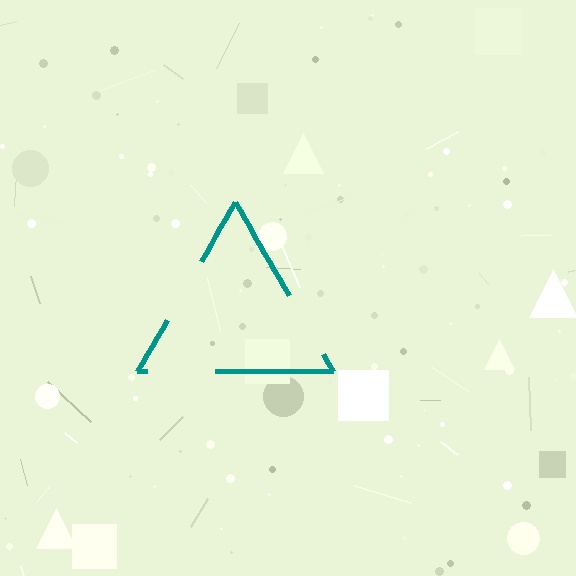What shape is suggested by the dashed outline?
The dashed outline suggests a triangle.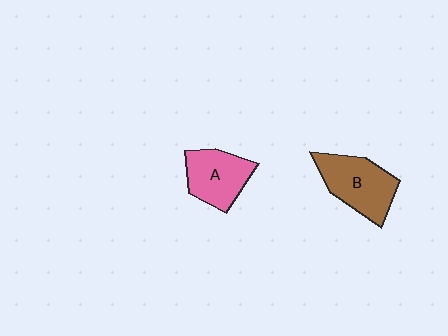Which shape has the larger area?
Shape B (brown).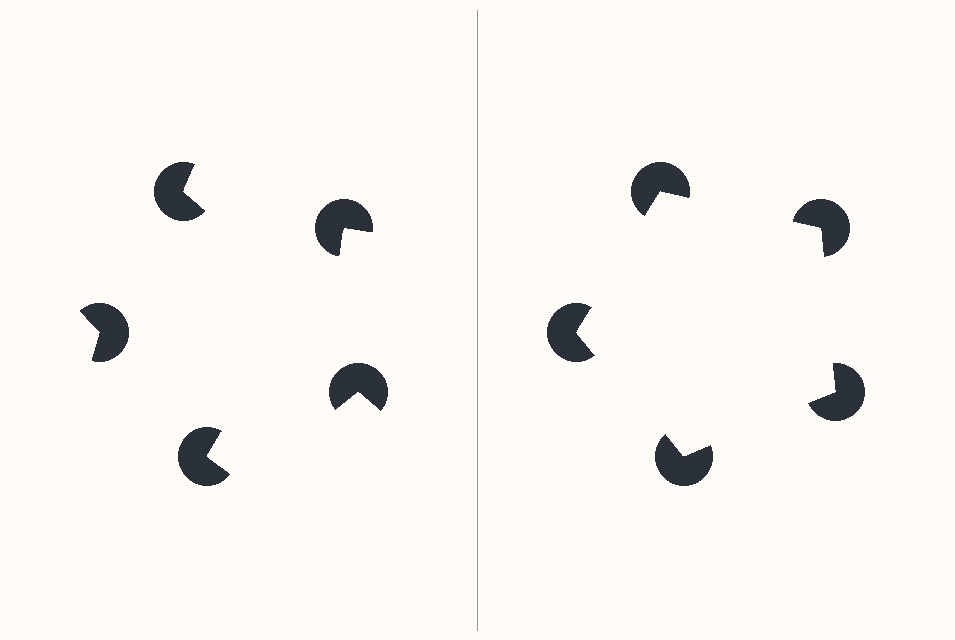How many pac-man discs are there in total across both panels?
10 — 5 on each side.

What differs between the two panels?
The pac-man discs are positioned identically on both sides; only the wedge orientations differ. On the right they align to a pentagon; on the left they are misaligned.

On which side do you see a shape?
An illusory pentagon appears on the right side. On the left side the wedge cuts are rotated, so no coherent shape forms.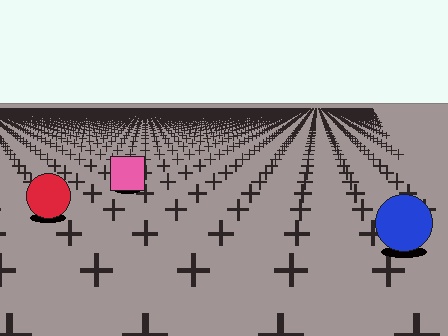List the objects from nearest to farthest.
From nearest to farthest: the blue circle, the red circle, the pink square.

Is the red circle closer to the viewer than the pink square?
Yes. The red circle is closer — you can tell from the texture gradient: the ground texture is coarser near it.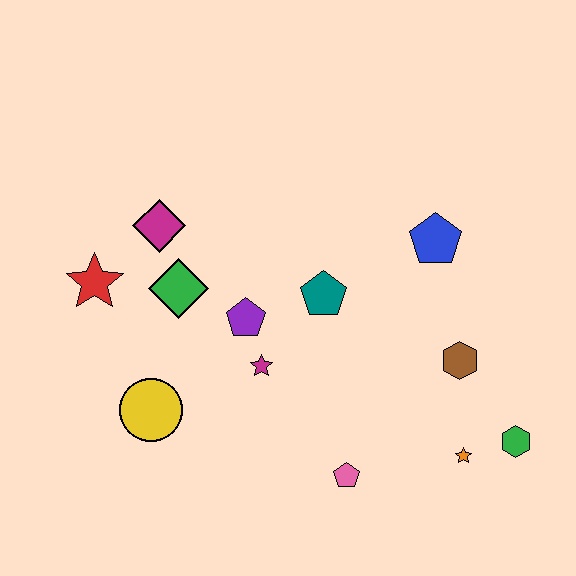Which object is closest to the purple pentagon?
The magenta star is closest to the purple pentagon.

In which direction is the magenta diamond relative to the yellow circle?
The magenta diamond is above the yellow circle.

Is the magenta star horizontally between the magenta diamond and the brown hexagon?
Yes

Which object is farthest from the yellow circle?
The green hexagon is farthest from the yellow circle.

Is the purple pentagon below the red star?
Yes